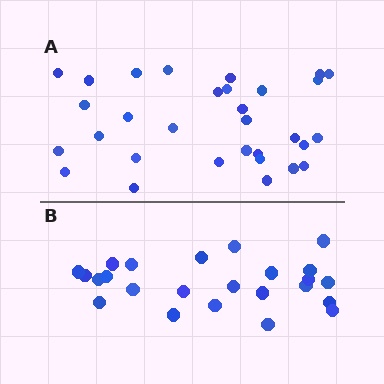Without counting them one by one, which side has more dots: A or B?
Region A (the top region) has more dots.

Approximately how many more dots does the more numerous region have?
Region A has roughly 8 or so more dots than region B.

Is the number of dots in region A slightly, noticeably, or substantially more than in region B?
Region A has noticeably more, but not dramatically so. The ratio is roughly 1.3 to 1.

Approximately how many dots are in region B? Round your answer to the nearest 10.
About 20 dots. (The exact count is 24, which rounds to 20.)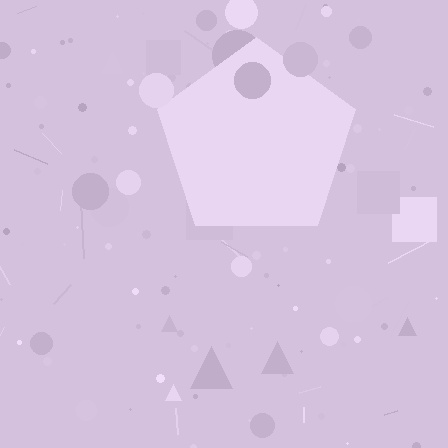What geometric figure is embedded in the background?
A pentagon is embedded in the background.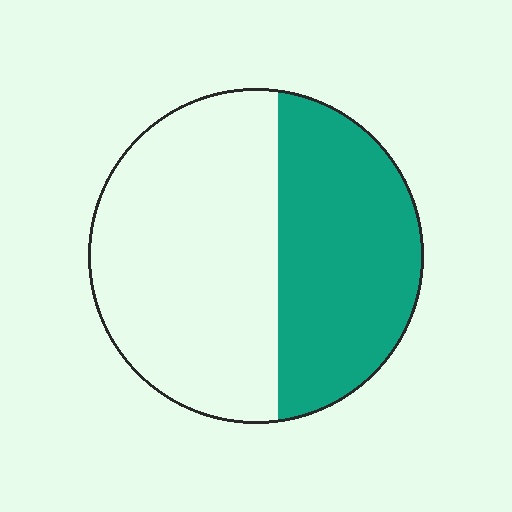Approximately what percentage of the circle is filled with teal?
Approximately 40%.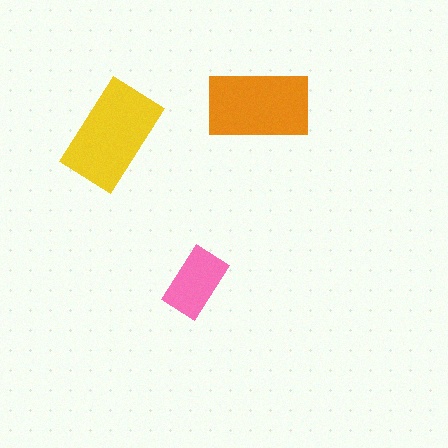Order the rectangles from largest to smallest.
the yellow one, the orange one, the pink one.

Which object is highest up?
The orange rectangle is topmost.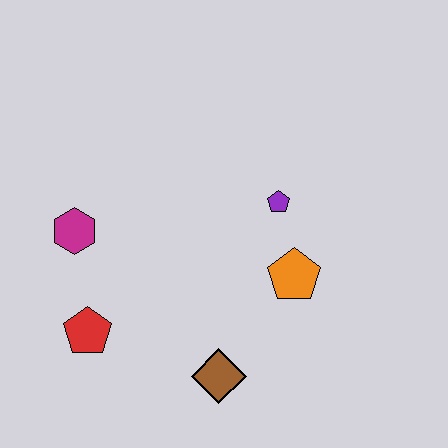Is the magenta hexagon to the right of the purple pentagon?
No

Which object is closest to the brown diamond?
The orange pentagon is closest to the brown diamond.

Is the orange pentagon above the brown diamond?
Yes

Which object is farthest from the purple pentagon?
The red pentagon is farthest from the purple pentagon.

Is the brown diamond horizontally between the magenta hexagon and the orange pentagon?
Yes